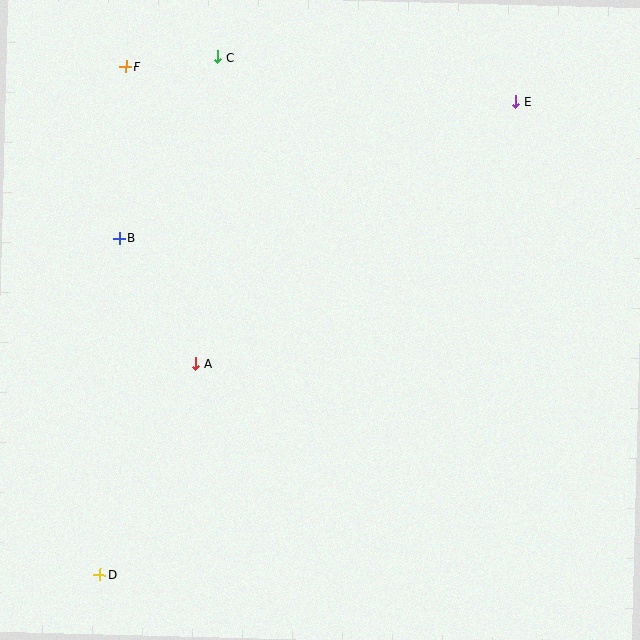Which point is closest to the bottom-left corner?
Point D is closest to the bottom-left corner.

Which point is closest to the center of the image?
Point A at (195, 364) is closest to the center.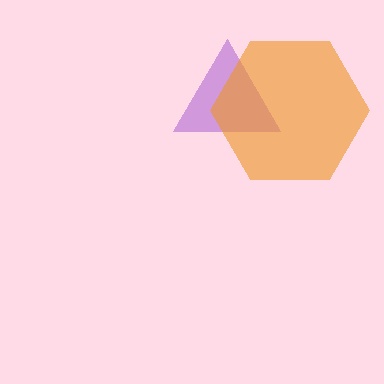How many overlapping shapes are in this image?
There are 2 overlapping shapes in the image.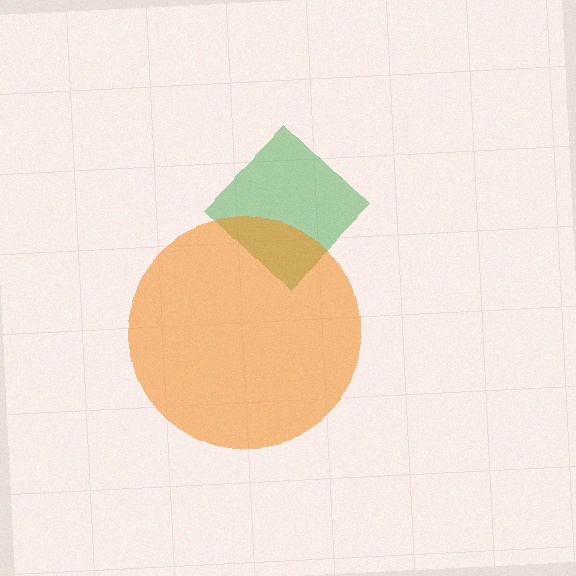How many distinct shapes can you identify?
There are 2 distinct shapes: a green diamond, an orange circle.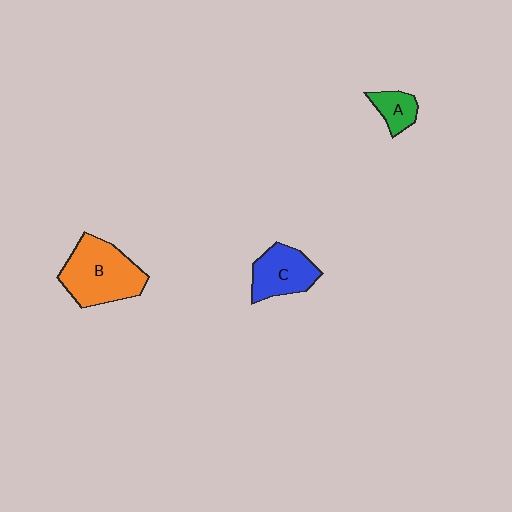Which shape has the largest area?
Shape B (orange).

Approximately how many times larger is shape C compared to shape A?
Approximately 1.9 times.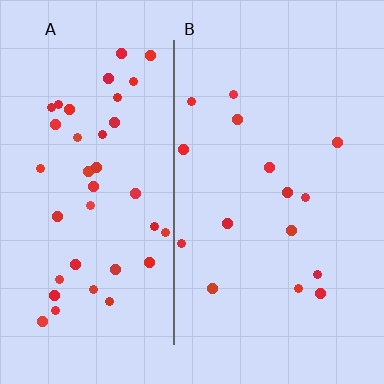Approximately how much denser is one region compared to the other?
Approximately 2.6× — region A over region B.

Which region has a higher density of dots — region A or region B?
A (the left).